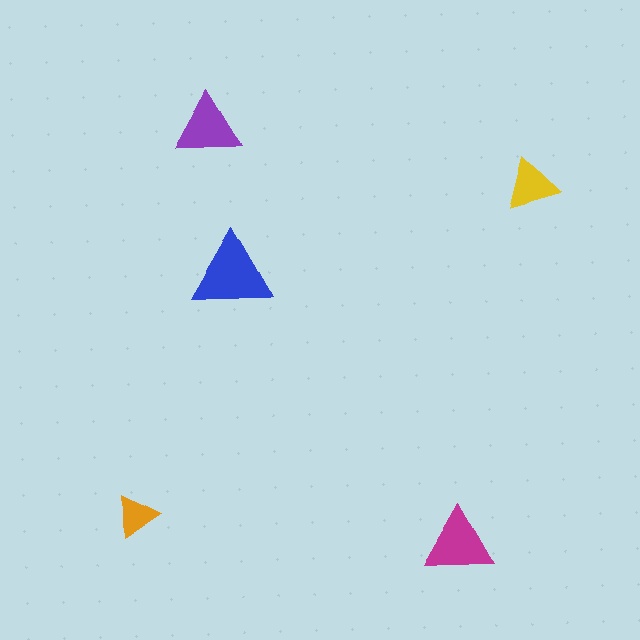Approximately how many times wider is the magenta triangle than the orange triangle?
About 1.5 times wider.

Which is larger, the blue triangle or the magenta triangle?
The blue one.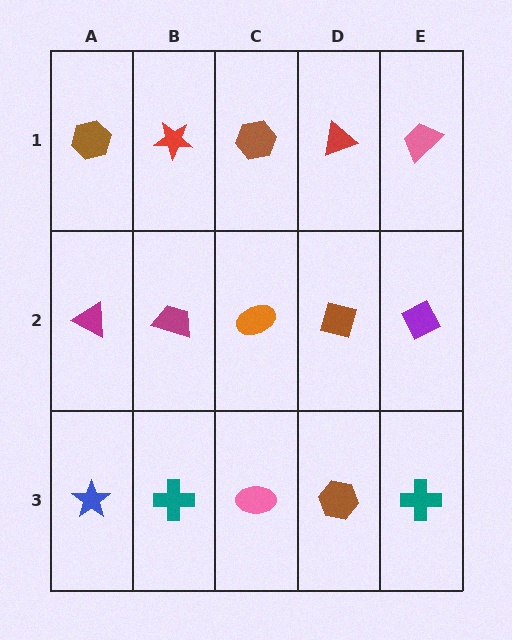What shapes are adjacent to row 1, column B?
A magenta trapezoid (row 2, column B), a brown hexagon (row 1, column A), a brown hexagon (row 1, column C).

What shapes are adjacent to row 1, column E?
A purple diamond (row 2, column E), a red triangle (row 1, column D).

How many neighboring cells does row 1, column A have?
2.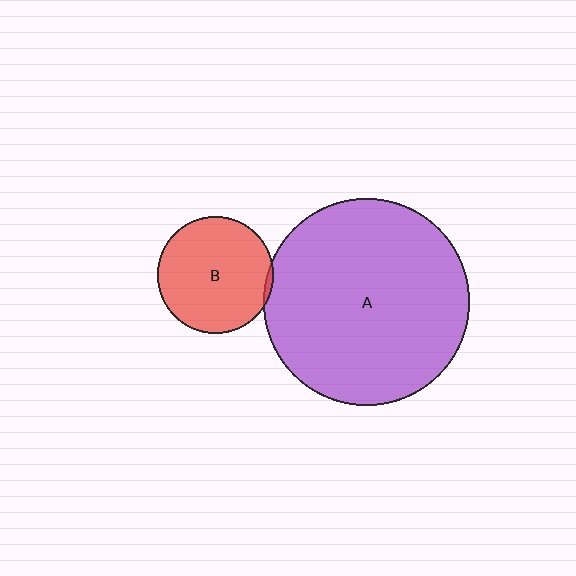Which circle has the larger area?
Circle A (purple).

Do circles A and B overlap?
Yes.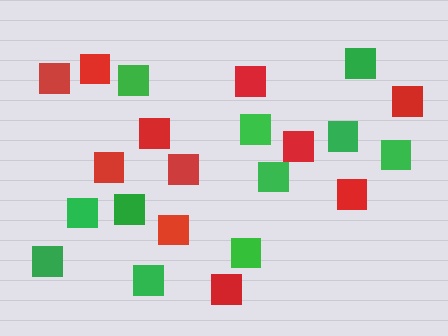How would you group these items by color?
There are 2 groups: one group of green squares (11) and one group of red squares (11).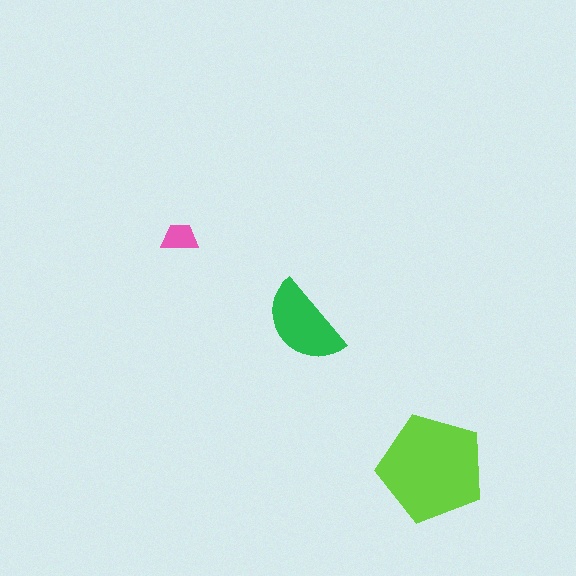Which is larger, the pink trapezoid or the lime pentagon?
The lime pentagon.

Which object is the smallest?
The pink trapezoid.